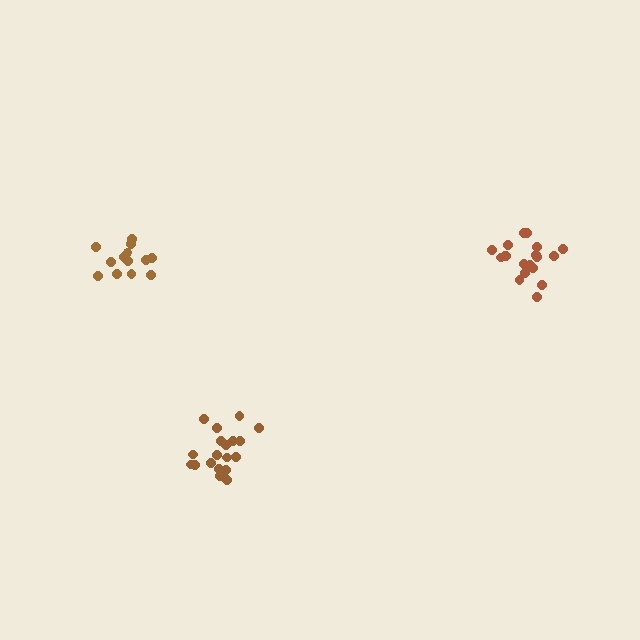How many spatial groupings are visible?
There are 3 spatial groupings.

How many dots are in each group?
Group 1: 19 dots, Group 2: 13 dots, Group 3: 19 dots (51 total).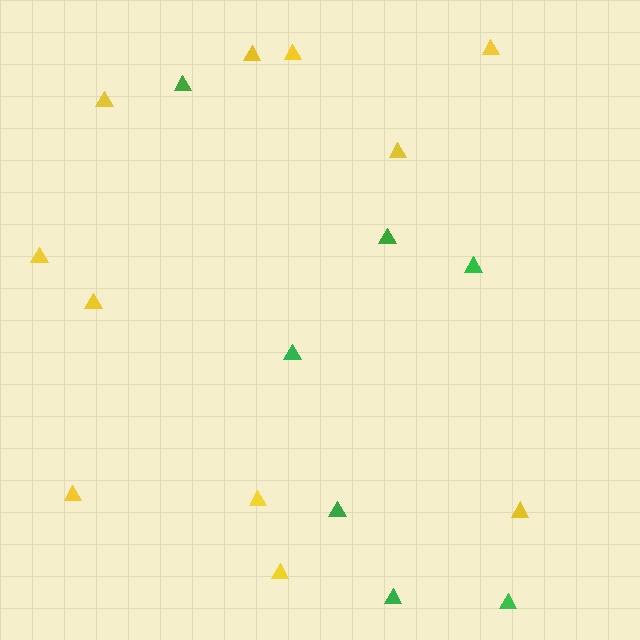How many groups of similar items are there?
There are 2 groups: one group of yellow triangles (11) and one group of green triangles (7).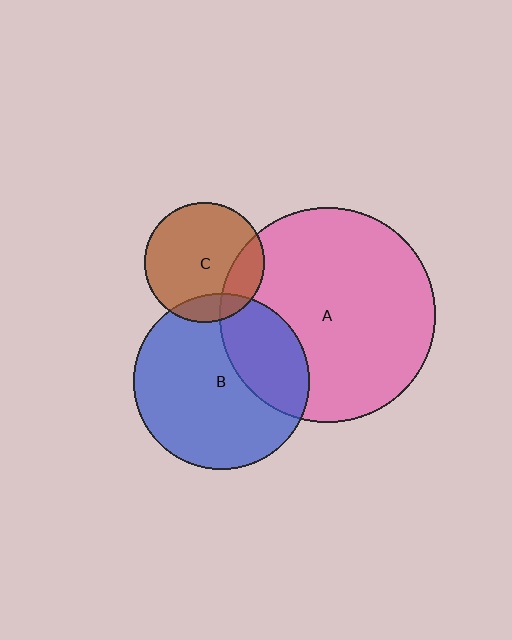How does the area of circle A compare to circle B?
Approximately 1.5 times.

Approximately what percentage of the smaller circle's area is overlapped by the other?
Approximately 30%.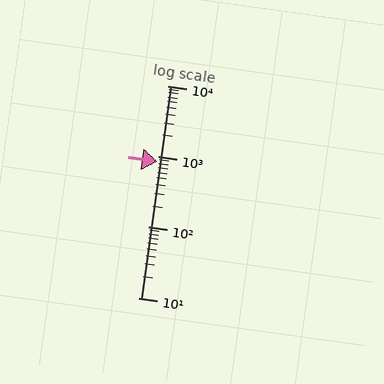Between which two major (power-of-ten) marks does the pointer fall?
The pointer is between 100 and 1000.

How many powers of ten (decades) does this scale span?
The scale spans 3 decades, from 10 to 10000.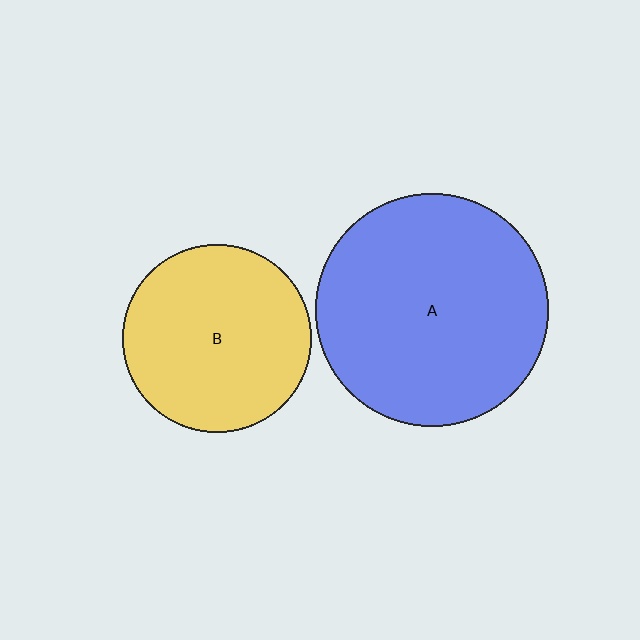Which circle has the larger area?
Circle A (blue).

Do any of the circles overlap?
No, none of the circles overlap.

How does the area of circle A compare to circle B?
Approximately 1.5 times.